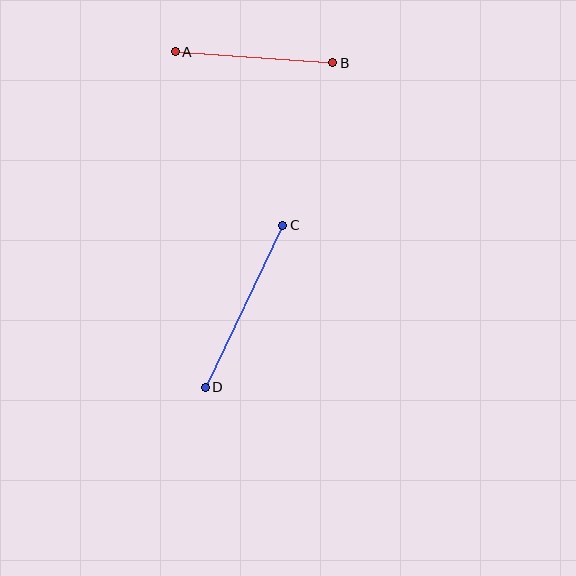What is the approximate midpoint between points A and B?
The midpoint is at approximately (254, 57) pixels.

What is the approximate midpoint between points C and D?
The midpoint is at approximately (244, 306) pixels.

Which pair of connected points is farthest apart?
Points C and D are farthest apart.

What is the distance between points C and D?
The distance is approximately 180 pixels.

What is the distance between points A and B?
The distance is approximately 158 pixels.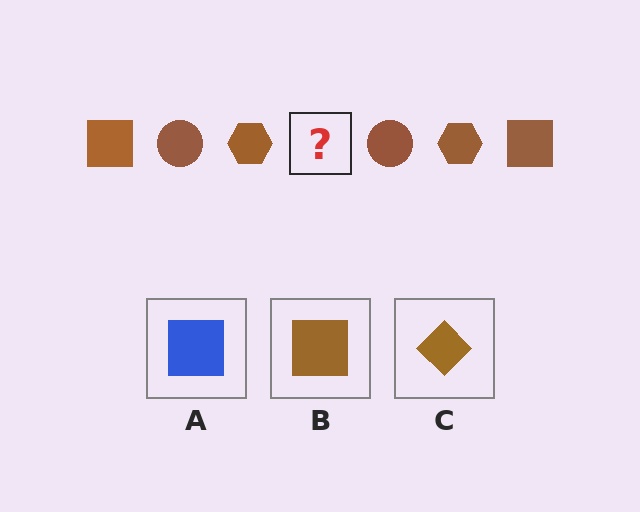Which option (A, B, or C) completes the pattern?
B.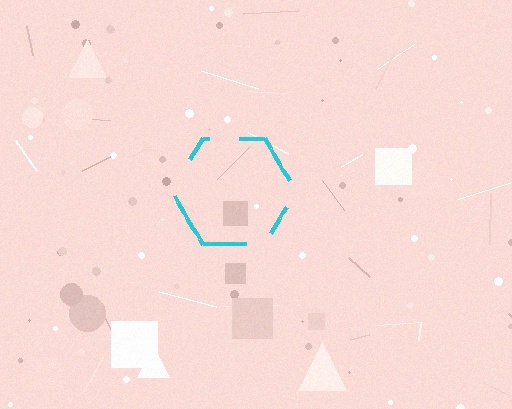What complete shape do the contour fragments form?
The contour fragments form a hexagon.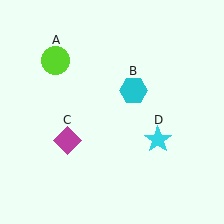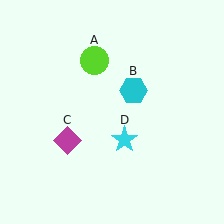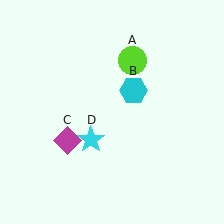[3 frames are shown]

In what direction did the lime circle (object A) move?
The lime circle (object A) moved right.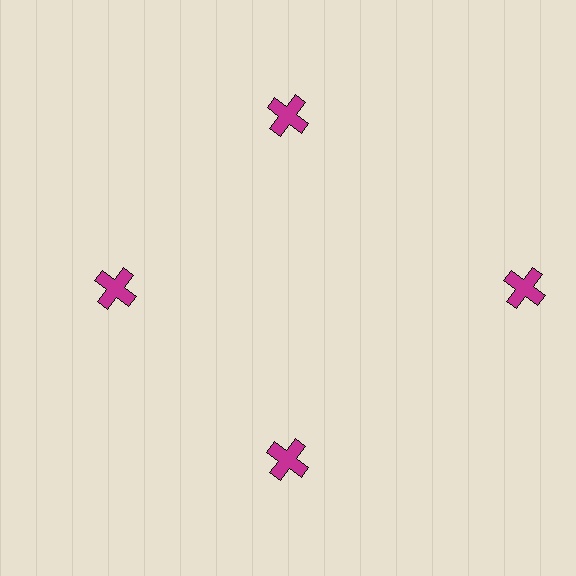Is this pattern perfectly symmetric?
No. The 4 magenta crosses are arranged in a ring, but one element near the 3 o'clock position is pushed outward from the center, breaking the 4-fold rotational symmetry.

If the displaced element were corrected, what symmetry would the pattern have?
It would have 4-fold rotational symmetry — the pattern would map onto itself every 90 degrees.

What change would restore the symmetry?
The symmetry would be restored by moving it inward, back onto the ring so that all 4 crosses sit at equal angles and equal distance from the center.